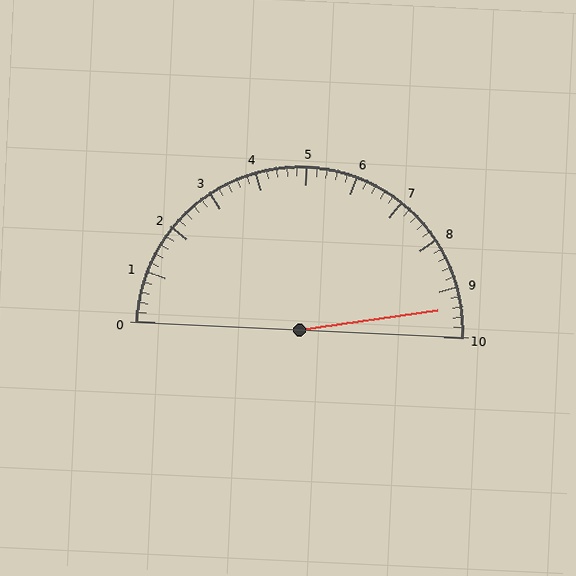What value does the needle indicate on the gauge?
The needle indicates approximately 9.4.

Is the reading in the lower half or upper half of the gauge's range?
The reading is in the upper half of the range (0 to 10).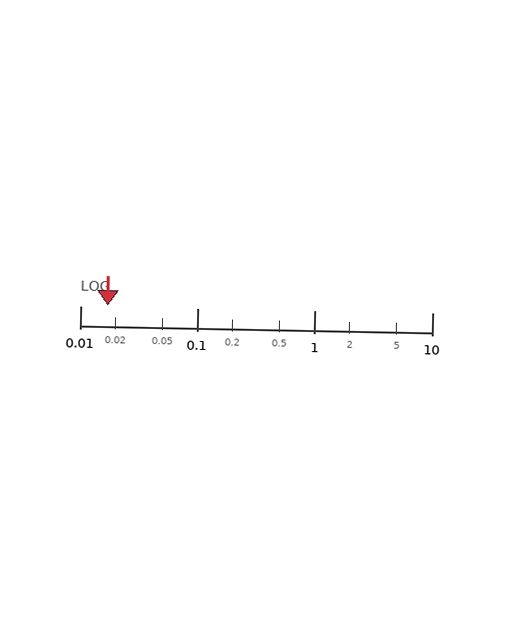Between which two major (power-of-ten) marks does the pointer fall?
The pointer is between 0.01 and 0.1.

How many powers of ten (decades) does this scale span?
The scale spans 3 decades, from 0.01 to 10.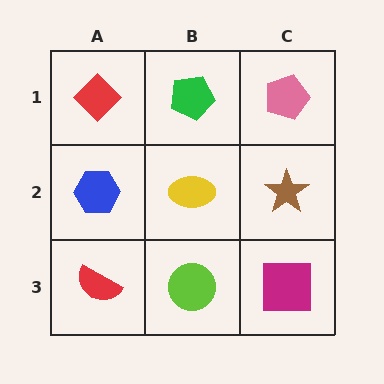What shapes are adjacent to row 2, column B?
A green pentagon (row 1, column B), a lime circle (row 3, column B), a blue hexagon (row 2, column A), a brown star (row 2, column C).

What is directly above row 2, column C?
A pink pentagon.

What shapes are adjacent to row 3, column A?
A blue hexagon (row 2, column A), a lime circle (row 3, column B).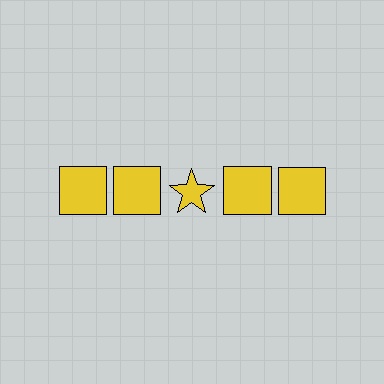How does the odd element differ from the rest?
It has a different shape: star instead of square.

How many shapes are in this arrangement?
There are 5 shapes arranged in a grid pattern.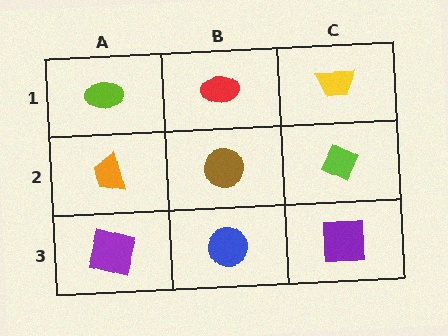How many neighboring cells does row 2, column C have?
3.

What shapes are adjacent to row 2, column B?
A red ellipse (row 1, column B), a blue circle (row 3, column B), an orange trapezoid (row 2, column A), a lime diamond (row 2, column C).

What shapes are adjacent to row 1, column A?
An orange trapezoid (row 2, column A), a red ellipse (row 1, column B).